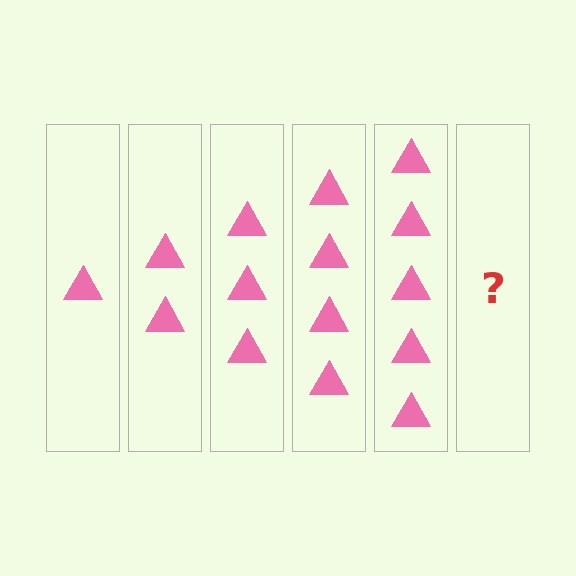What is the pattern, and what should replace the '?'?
The pattern is that each step adds one more triangle. The '?' should be 6 triangles.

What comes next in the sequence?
The next element should be 6 triangles.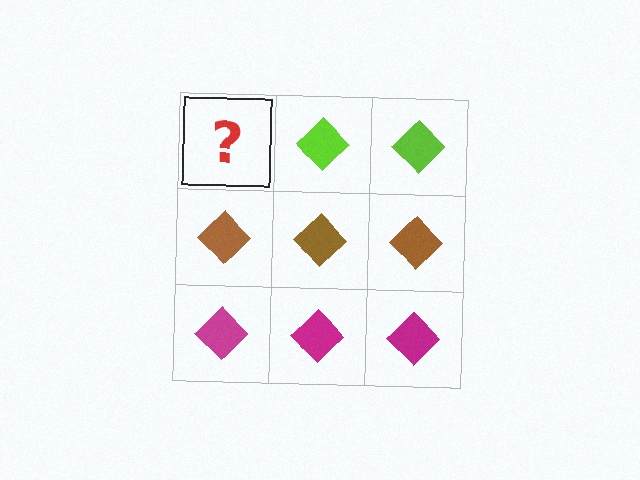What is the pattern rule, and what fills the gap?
The rule is that each row has a consistent color. The gap should be filled with a lime diamond.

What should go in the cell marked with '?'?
The missing cell should contain a lime diamond.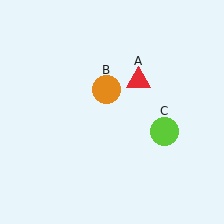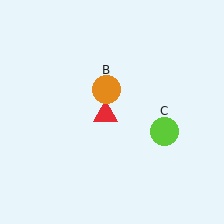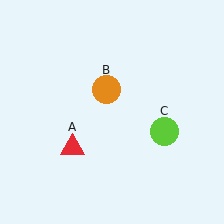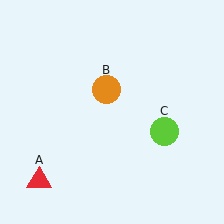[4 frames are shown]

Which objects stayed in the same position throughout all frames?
Orange circle (object B) and lime circle (object C) remained stationary.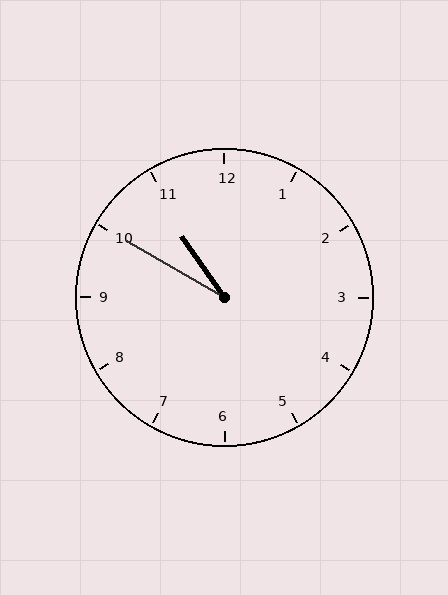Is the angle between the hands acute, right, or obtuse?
It is acute.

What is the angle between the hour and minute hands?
Approximately 25 degrees.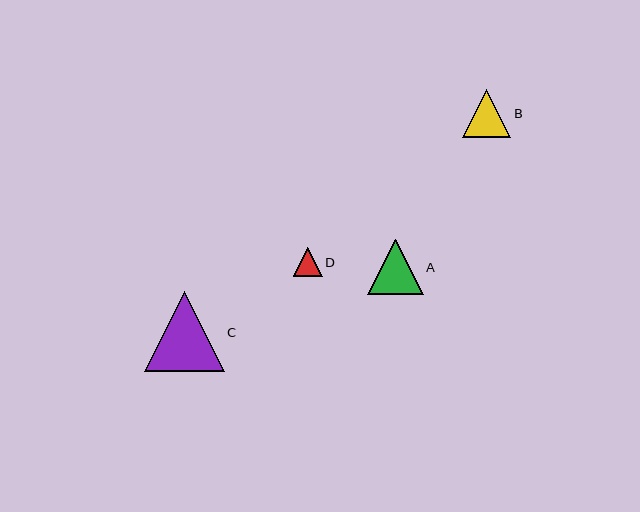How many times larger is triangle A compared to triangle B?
Triangle A is approximately 1.2 times the size of triangle B.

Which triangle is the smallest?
Triangle D is the smallest with a size of approximately 29 pixels.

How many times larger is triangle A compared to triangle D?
Triangle A is approximately 1.9 times the size of triangle D.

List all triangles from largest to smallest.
From largest to smallest: C, A, B, D.